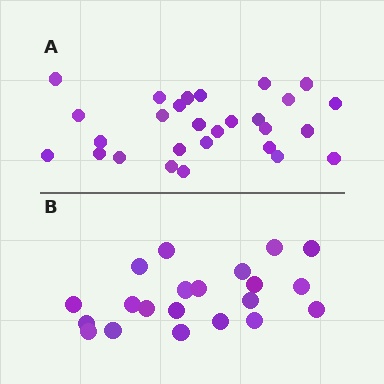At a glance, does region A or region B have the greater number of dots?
Region A (the top region) has more dots.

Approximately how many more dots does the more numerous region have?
Region A has roughly 8 or so more dots than region B.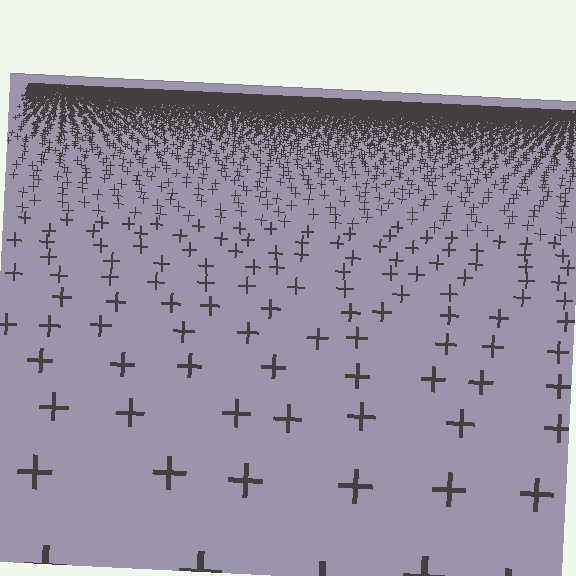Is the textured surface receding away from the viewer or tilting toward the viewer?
The surface is receding away from the viewer. Texture elements get smaller and denser toward the top.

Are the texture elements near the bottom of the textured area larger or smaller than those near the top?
Larger. Near the bottom, elements are closer to the viewer and appear at a bigger on-screen size.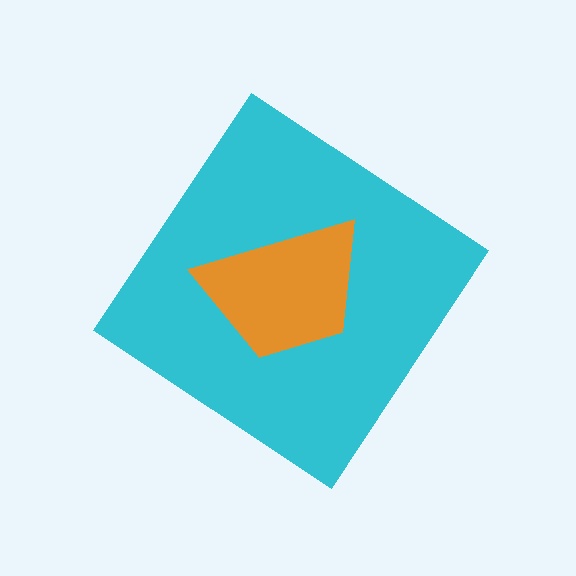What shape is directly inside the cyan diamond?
The orange trapezoid.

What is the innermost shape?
The orange trapezoid.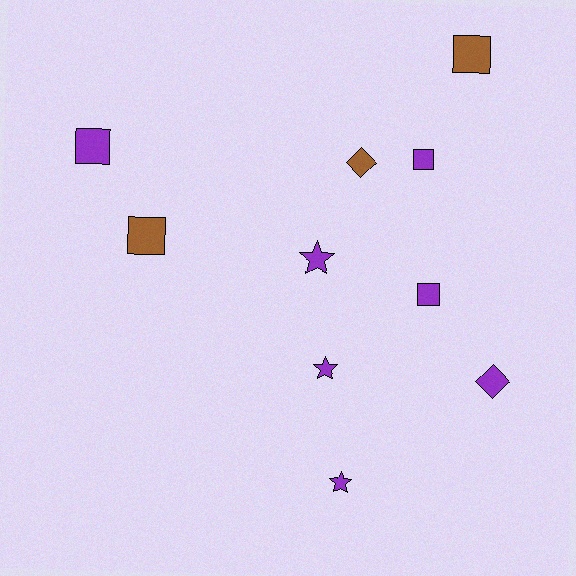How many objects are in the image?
There are 10 objects.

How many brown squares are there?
There are 2 brown squares.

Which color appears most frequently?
Purple, with 7 objects.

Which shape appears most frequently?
Square, with 5 objects.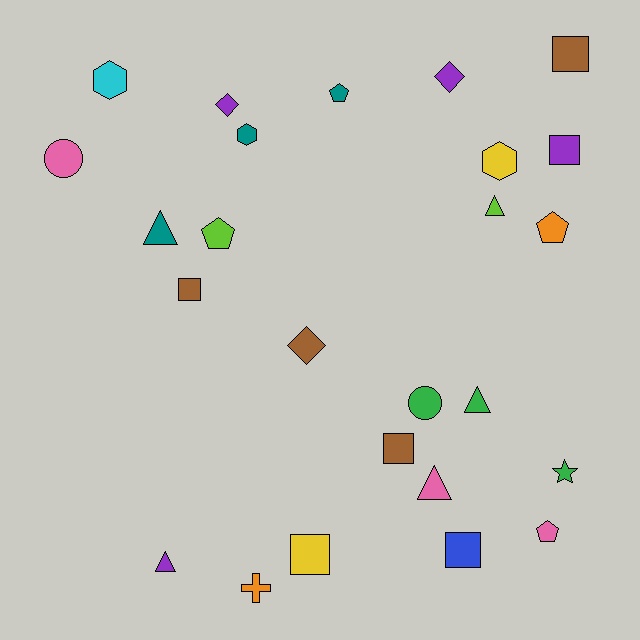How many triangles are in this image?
There are 5 triangles.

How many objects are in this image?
There are 25 objects.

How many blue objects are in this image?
There is 1 blue object.